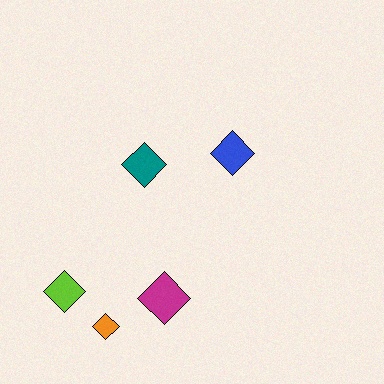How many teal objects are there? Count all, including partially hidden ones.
There is 1 teal object.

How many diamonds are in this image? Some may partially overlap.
There are 5 diamonds.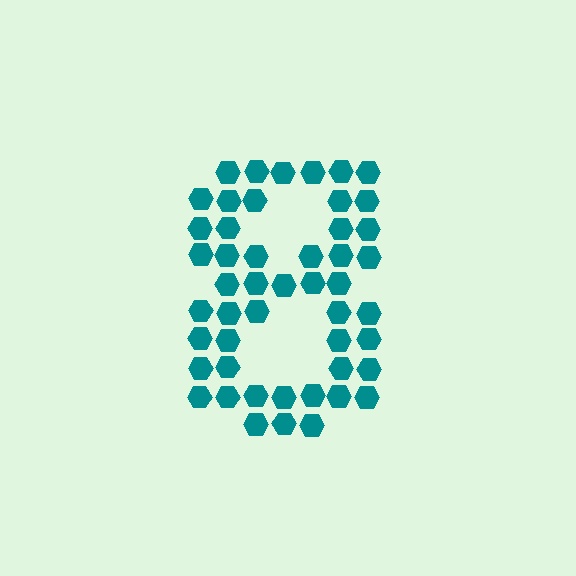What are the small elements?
The small elements are hexagons.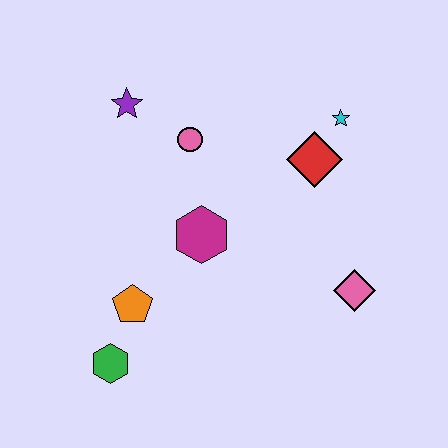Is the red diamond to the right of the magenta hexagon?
Yes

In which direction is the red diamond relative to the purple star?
The red diamond is to the right of the purple star.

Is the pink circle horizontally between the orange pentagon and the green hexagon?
No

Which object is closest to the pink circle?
The purple star is closest to the pink circle.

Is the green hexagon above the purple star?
No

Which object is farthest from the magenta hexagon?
The cyan star is farthest from the magenta hexagon.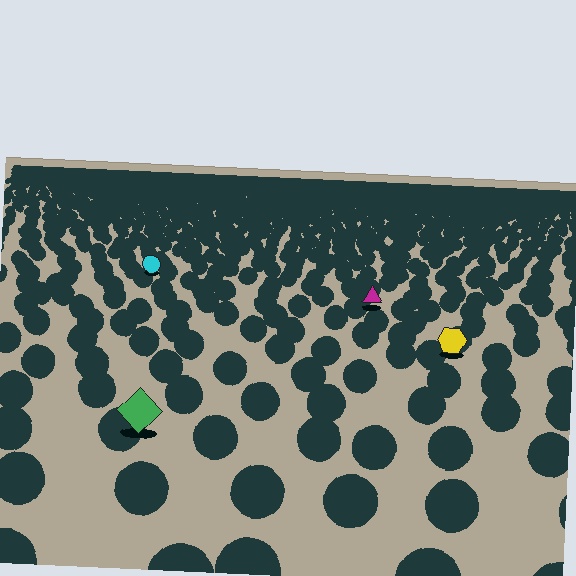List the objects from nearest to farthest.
From nearest to farthest: the green diamond, the yellow hexagon, the magenta triangle, the cyan circle.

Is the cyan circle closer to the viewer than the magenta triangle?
No. The magenta triangle is closer — you can tell from the texture gradient: the ground texture is coarser near it.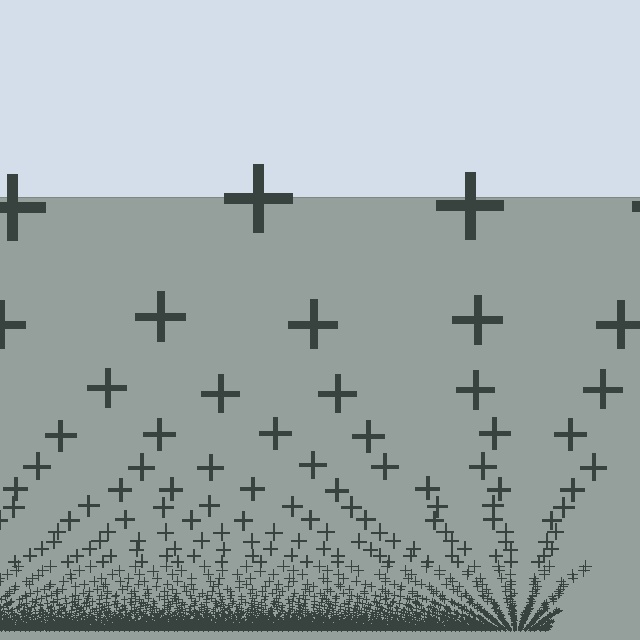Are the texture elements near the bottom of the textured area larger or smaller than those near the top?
Smaller. The gradient is inverted — elements near the bottom are smaller and denser.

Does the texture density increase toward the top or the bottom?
Density increases toward the bottom.